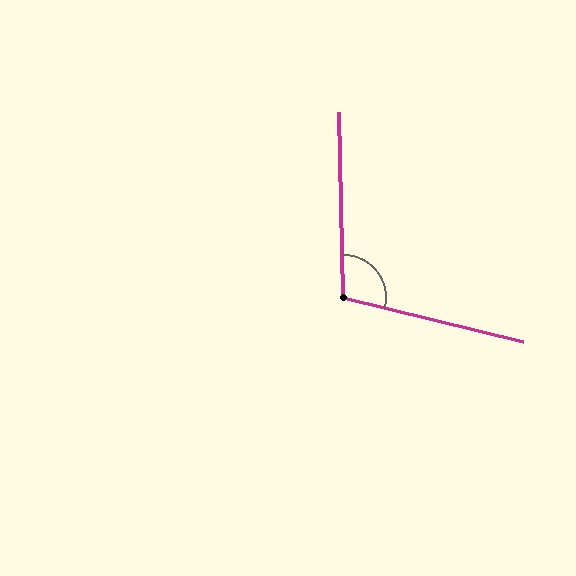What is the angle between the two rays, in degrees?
Approximately 105 degrees.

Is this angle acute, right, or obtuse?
It is obtuse.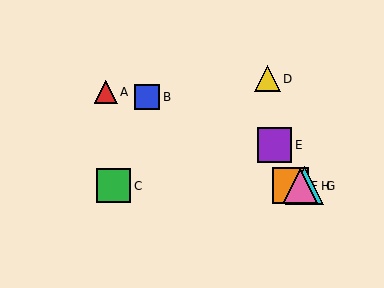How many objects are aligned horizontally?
4 objects (C, F, G, H) are aligned horizontally.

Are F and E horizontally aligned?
No, F is at y≈186 and E is at y≈145.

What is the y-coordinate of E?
Object E is at y≈145.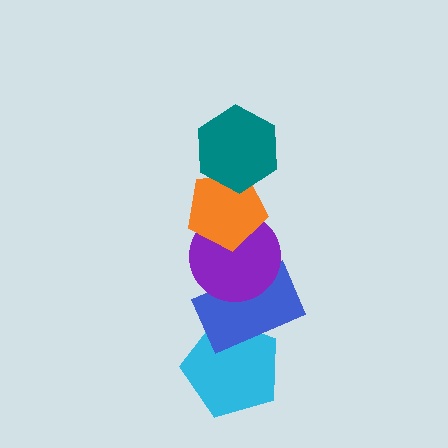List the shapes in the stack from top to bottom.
From top to bottom: the teal hexagon, the orange pentagon, the purple circle, the blue rectangle, the cyan pentagon.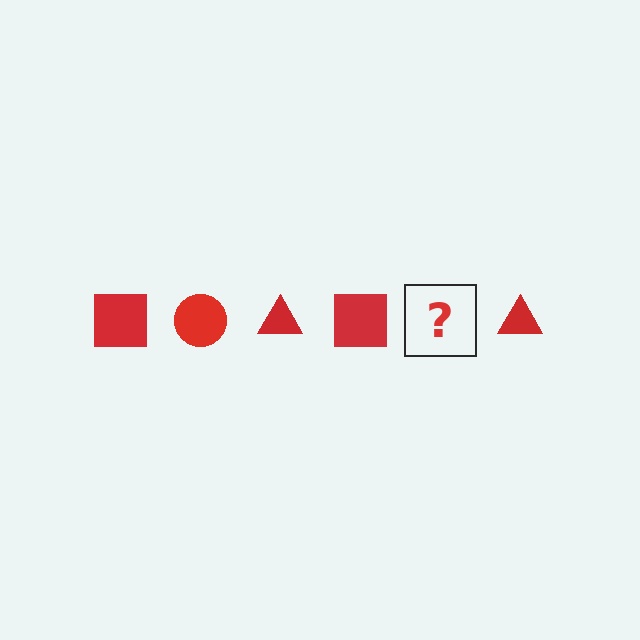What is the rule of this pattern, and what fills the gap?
The rule is that the pattern cycles through square, circle, triangle shapes in red. The gap should be filled with a red circle.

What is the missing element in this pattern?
The missing element is a red circle.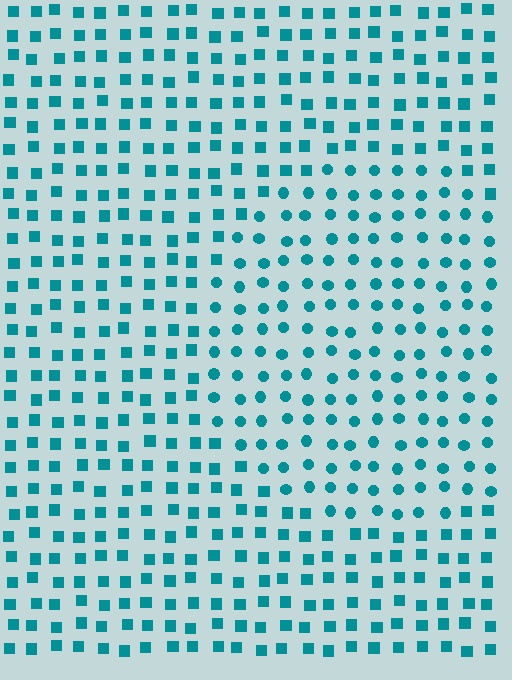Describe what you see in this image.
The image is filled with small teal elements arranged in a uniform grid. A circle-shaped region contains circles, while the surrounding area contains squares. The boundary is defined purely by the change in element shape.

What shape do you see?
I see a circle.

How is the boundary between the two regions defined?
The boundary is defined by a change in element shape: circles inside vs. squares outside. All elements share the same color and spacing.